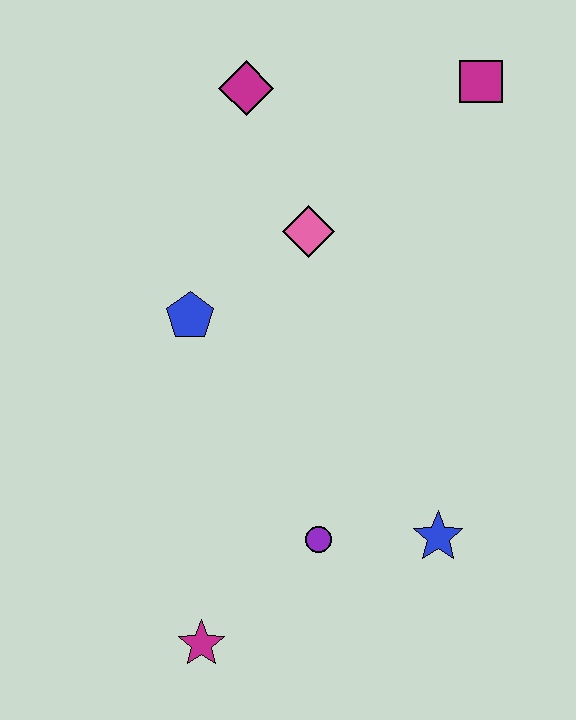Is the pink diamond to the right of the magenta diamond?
Yes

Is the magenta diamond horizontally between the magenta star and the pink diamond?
Yes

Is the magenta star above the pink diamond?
No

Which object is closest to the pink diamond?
The blue pentagon is closest to the pink diamond.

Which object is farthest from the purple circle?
The magenta square is farthest from the purple circle.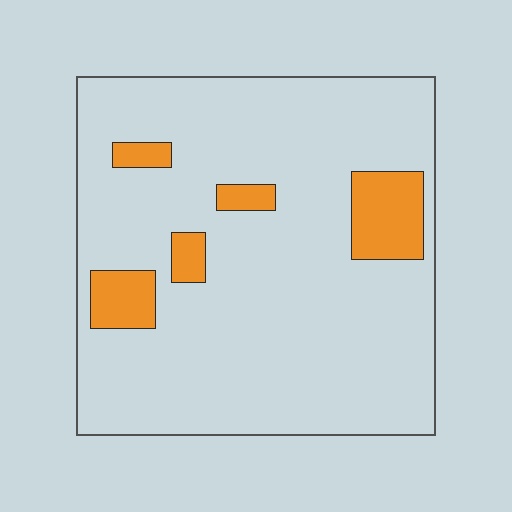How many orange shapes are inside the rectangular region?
5.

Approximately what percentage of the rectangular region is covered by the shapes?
Approximately 10%.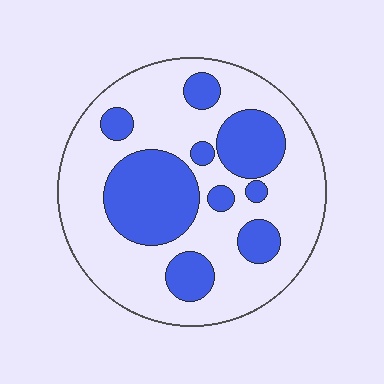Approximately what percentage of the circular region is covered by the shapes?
Approximately 30%.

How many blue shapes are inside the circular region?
9.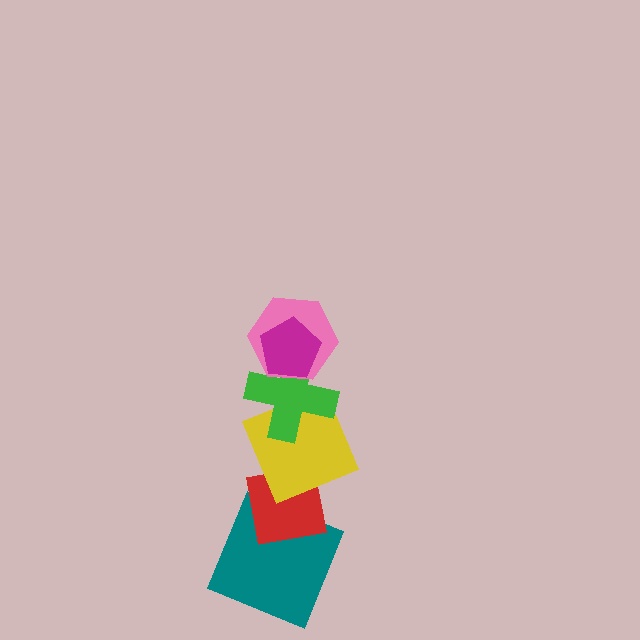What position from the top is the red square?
The red square is 5th from the top.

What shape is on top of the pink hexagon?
The magenta pentagon is on top of the pink hexagon.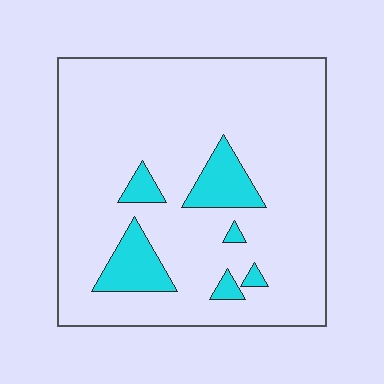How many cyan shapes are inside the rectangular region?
6.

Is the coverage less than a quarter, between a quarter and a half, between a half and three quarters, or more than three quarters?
Less than a quarter.